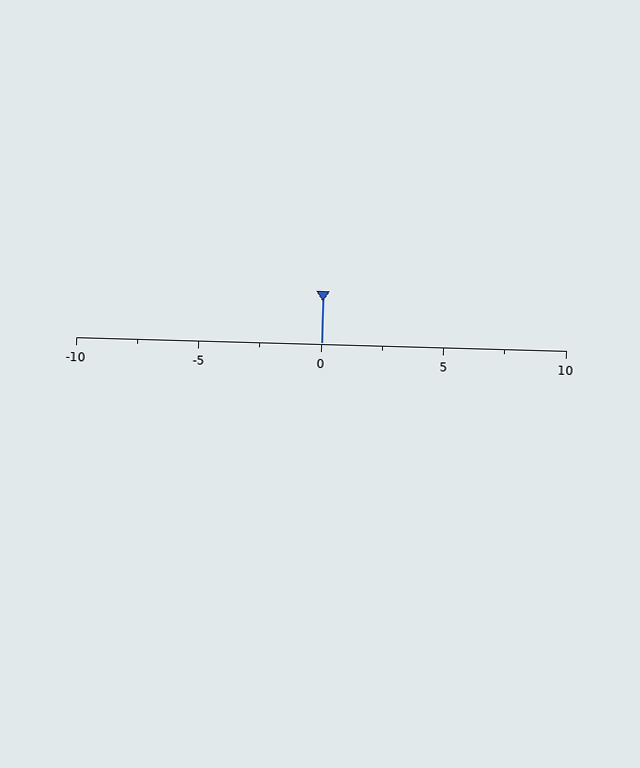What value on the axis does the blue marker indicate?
The marker indicates approximately 0.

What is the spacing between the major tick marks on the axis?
The major ticks are spaced 5 apart.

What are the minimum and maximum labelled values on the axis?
The axis runs from -10 to 10.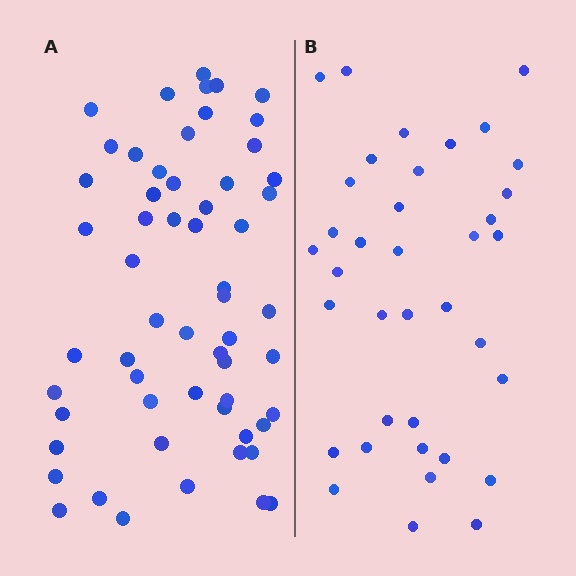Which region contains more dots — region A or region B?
Region A (the left region) has more dots.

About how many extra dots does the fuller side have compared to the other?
Region A has approximately 20 more dots than region B.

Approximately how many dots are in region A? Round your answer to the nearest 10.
About 60 dots. (The exact count is 58, which rounds to 60.)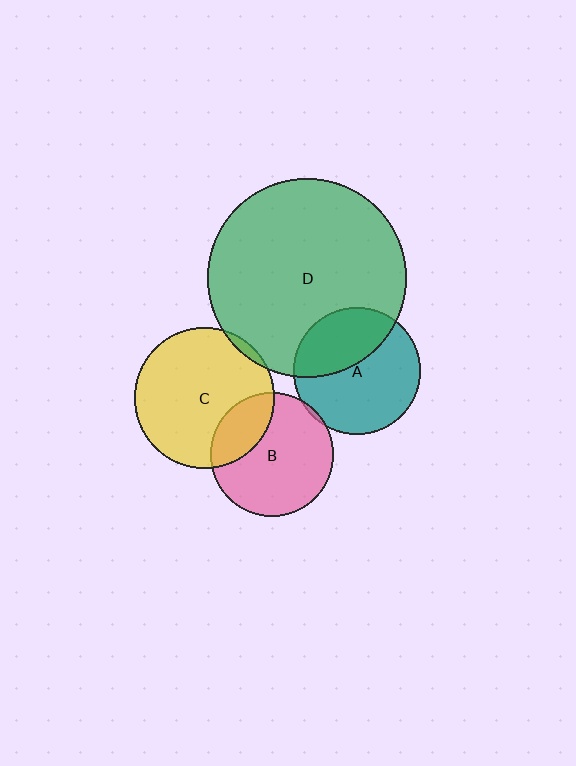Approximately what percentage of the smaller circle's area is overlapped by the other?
Approximately 35%.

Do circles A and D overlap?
Yes.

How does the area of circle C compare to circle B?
Approximately 1.3 times.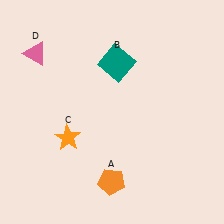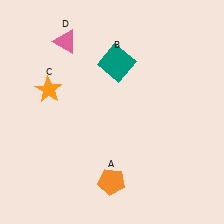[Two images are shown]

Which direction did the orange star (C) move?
The orange star (C) moved up.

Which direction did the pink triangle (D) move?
The pink triangle (D) moved right.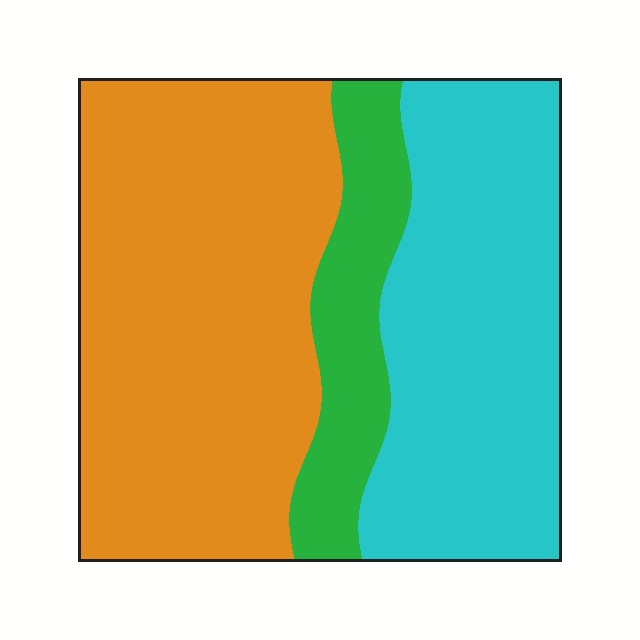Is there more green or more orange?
Orange.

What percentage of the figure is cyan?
Cyan covers roughly 35% of the figure.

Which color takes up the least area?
Green, at roughly 15%.